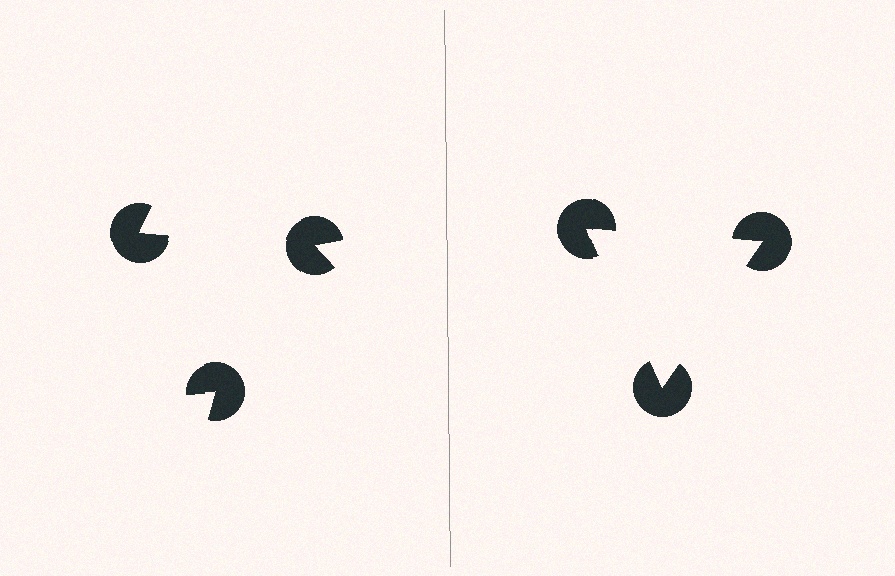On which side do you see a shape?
An illusory triangle appears on the right side. On the left side the wedge cuts are rotated, so no coherent shape forms.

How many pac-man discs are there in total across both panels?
6 — 3 on each side.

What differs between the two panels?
The pac-man discs are positioned identically on both sides; only the wedge orientations differ. On the right they align to a triangle; on the left they are misaligned.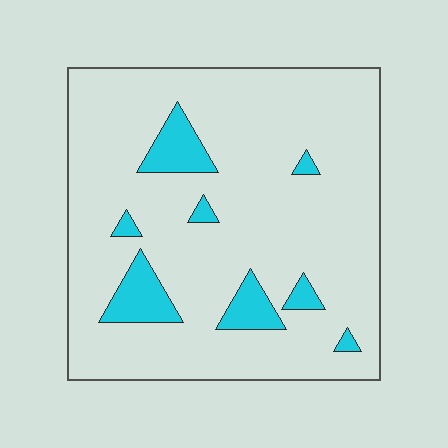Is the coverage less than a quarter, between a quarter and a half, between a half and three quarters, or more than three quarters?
Less than a quarter.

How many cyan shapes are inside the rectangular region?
8.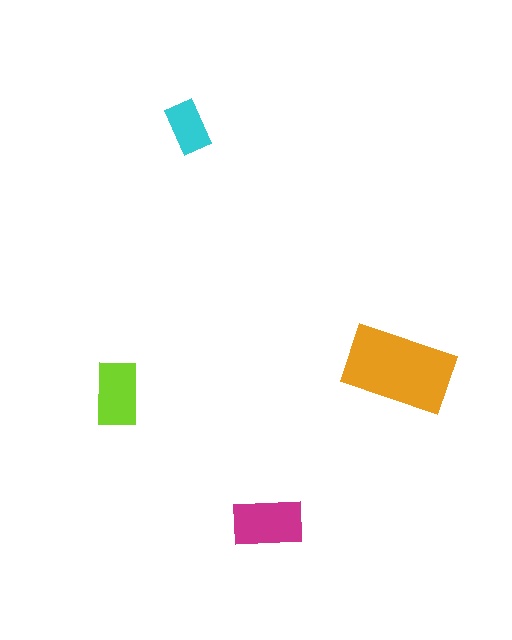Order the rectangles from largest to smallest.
the orange one, the magenta one, the lime one, the cyan one.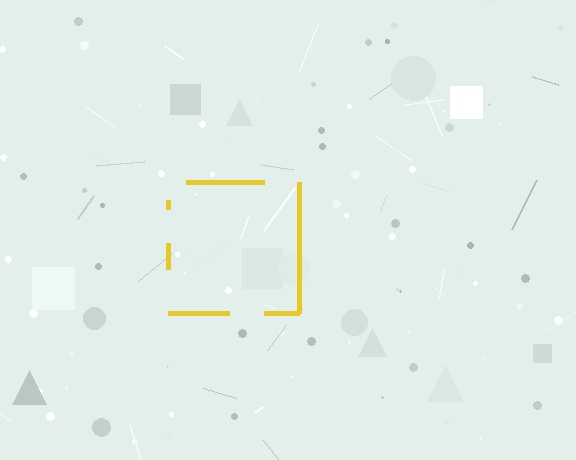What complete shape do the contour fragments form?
The contour fragments form a square.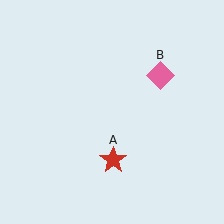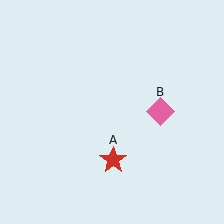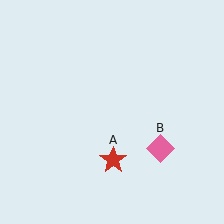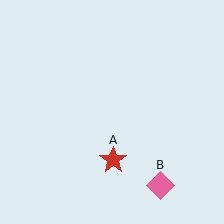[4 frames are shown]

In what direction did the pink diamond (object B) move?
The pink diamond (object B) moved down.